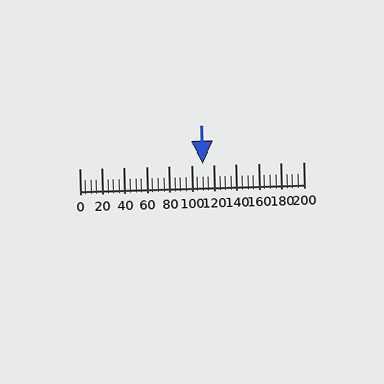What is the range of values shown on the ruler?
The ruler shows values from 0 to 200.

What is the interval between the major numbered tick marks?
The major tick marks are spaced 20 units apart.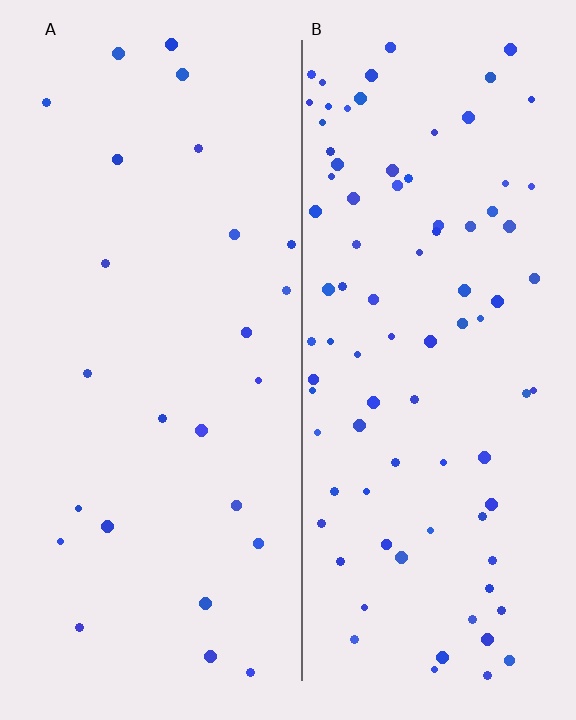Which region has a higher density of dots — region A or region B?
B (the right).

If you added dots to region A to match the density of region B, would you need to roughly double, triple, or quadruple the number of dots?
Approximately triple.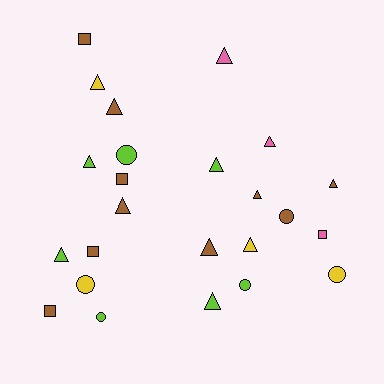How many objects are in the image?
There are 24 objects.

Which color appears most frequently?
Brown, with 10 objects.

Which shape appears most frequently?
Triangle, with 13 objects.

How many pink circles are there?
There are no pink circles.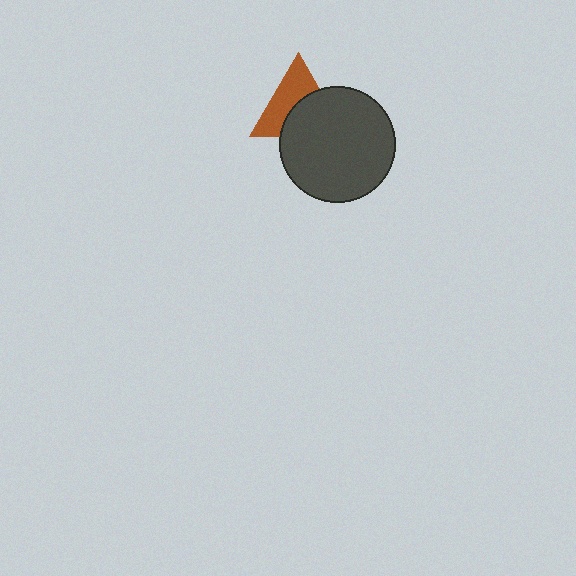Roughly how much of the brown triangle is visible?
About half of it is visible (roughly 52%).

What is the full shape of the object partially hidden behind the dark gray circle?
The partially hidden object is a brown triangle.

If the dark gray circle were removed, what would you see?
You would see the complete brown triangle.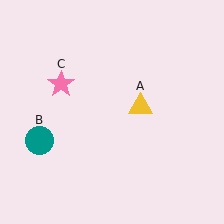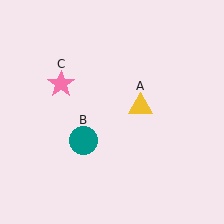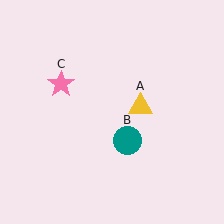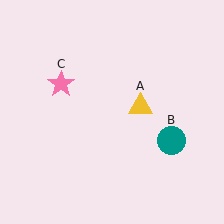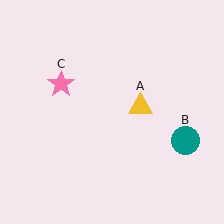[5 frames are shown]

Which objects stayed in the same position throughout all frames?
Yellow triangle (object A) and pink star (object C) remained stationary.